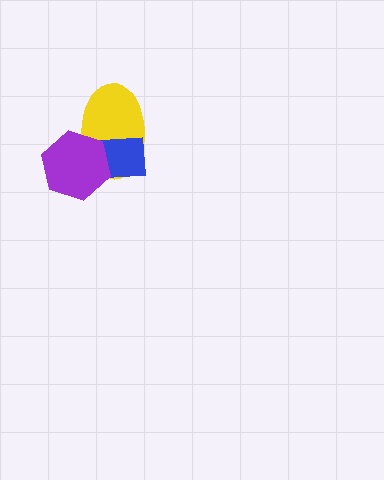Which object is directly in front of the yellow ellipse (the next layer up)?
The blue rectangle is directly in front of the yellow ellipse.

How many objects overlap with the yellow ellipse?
2 objects overlap with the yellow ellipse.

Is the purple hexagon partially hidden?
No, no other shape covers it.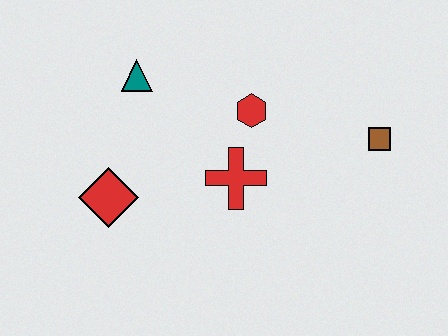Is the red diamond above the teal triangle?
No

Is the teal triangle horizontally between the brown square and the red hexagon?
No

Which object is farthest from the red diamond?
The brown square is farthest from the red diamond.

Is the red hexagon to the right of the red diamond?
Yes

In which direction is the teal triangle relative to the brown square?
The teal triangle is to the left of the brown square.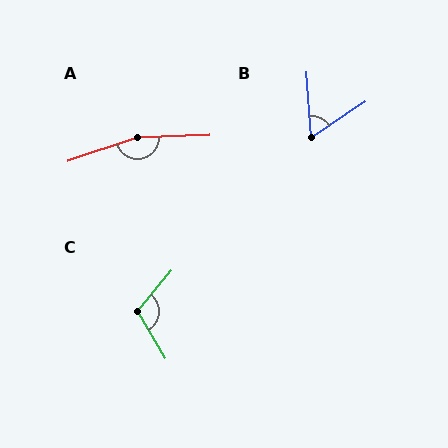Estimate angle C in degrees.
Approximately 111 degrees.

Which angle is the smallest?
B, at approximately 60 degrees.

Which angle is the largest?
A, at approximately 163 degrees.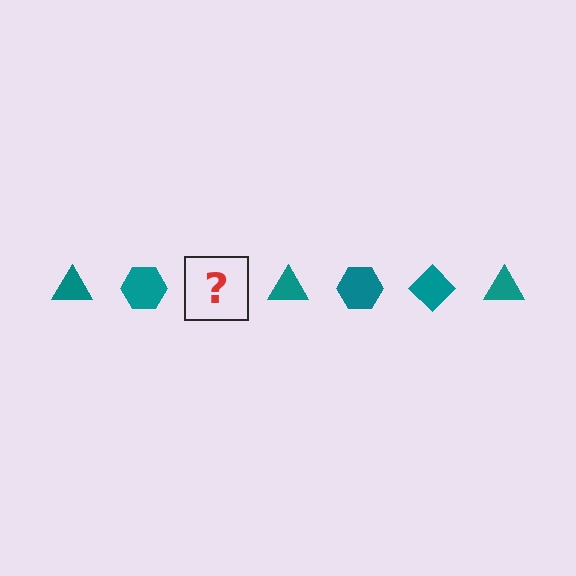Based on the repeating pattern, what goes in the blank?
The blank should be a teal diamond.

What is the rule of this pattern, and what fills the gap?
The rule is that the pattern cycles through triangle, hexagon, diamond shapes in teal. The gap should be filled with a teal diamond.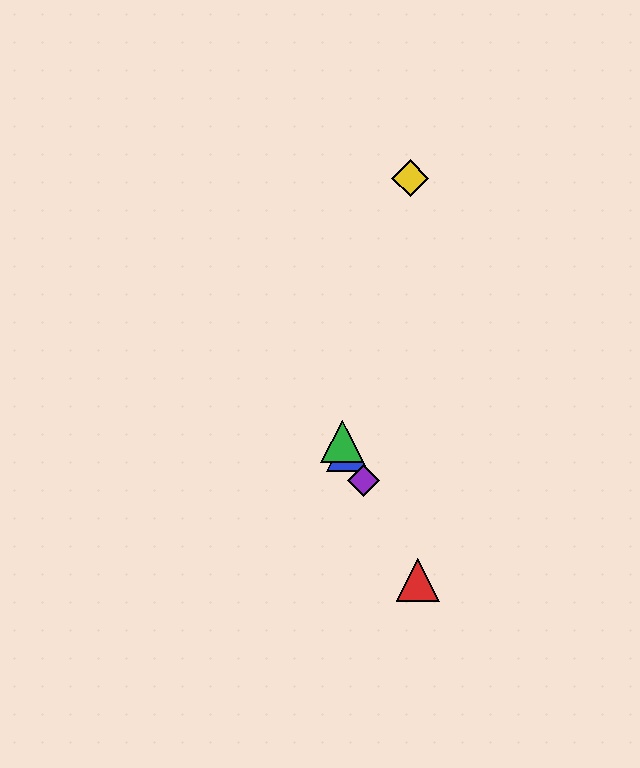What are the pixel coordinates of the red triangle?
The red triangle is at (418, 580).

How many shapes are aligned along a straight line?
4 shapes (the red triangle, the blue triangle, the green triangle, the purple diamond) are aligned along a straight line.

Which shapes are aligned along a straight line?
The red triangle, the blue triangle, the green triangle, the purple diamond are aligned along a straight line.